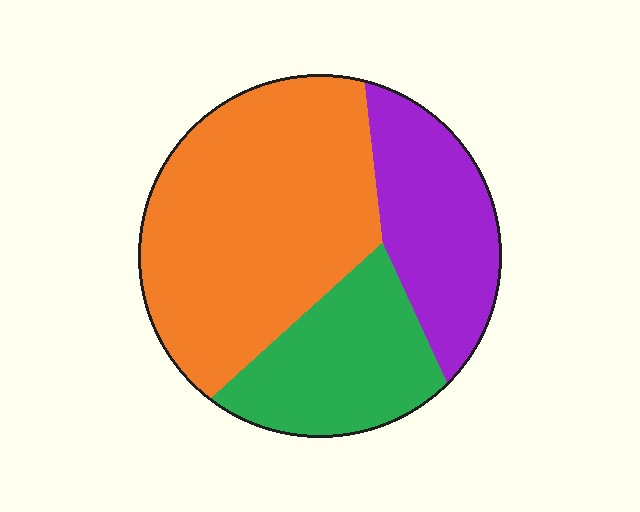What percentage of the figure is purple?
Purple covers about 25% of the figure.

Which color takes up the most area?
Orange, at roughly 50%.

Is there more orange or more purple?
Orange.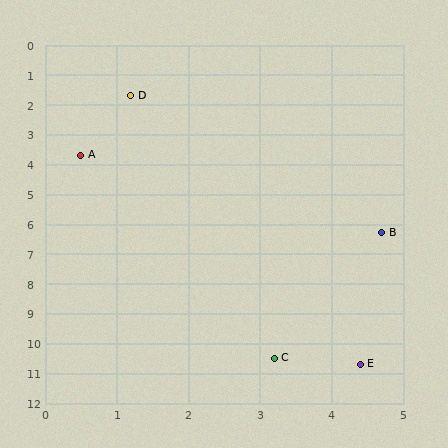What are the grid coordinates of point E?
Point E is at approximately (4.4, 10.7).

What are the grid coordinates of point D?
Point D is at approximately (1.2, 1.7).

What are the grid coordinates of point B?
Point B is at approximately (4.7, 6.3).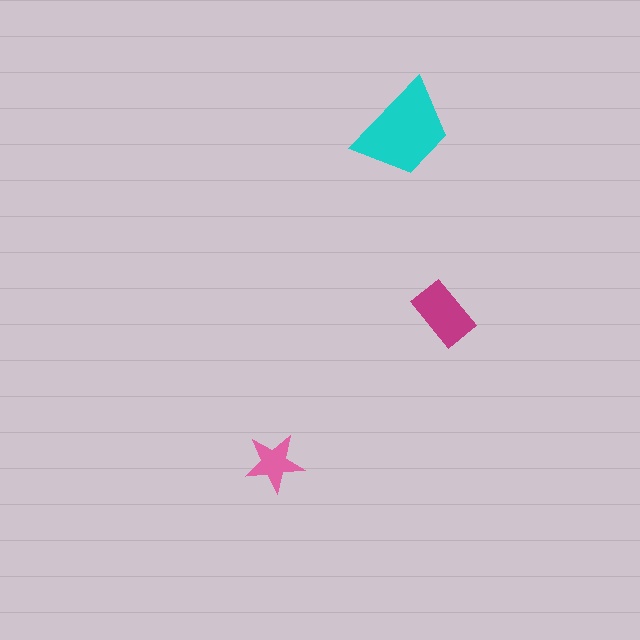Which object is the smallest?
The pink star.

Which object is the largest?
The cyan trapezoid.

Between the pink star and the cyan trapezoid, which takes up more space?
The cyan trapezoid.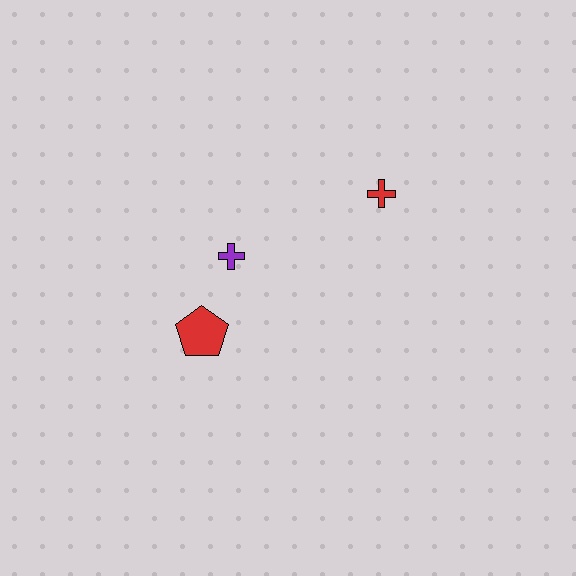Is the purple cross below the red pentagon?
No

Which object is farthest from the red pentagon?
The red cross is farthest from the red pentagon.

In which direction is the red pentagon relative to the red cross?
The red pentagon is to the left of the red cross.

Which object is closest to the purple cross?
The red pentagon is closest to the purple cross.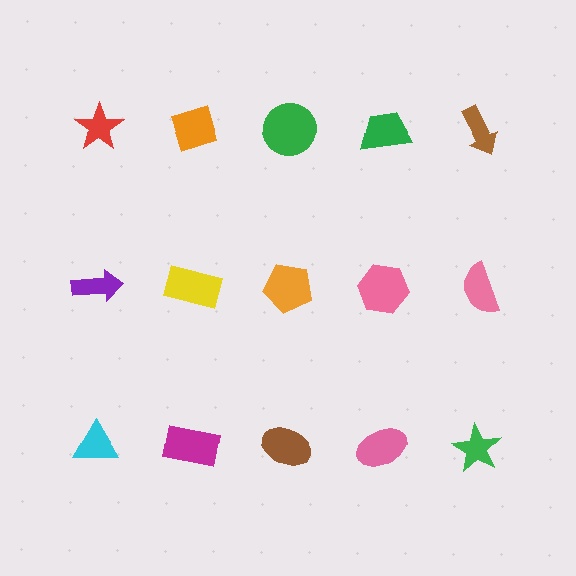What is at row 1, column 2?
An orange diamond.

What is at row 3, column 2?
A magenta rectangle.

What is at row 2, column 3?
An orange pentagon.